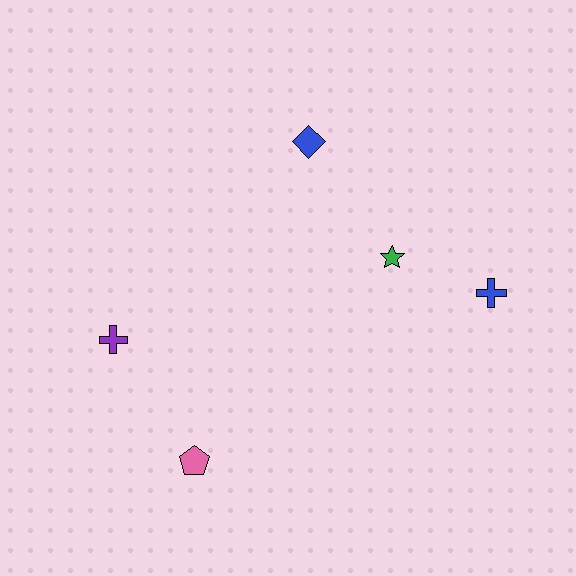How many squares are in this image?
There are no squares.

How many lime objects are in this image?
There are no lime objects.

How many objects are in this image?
There are 5 objects.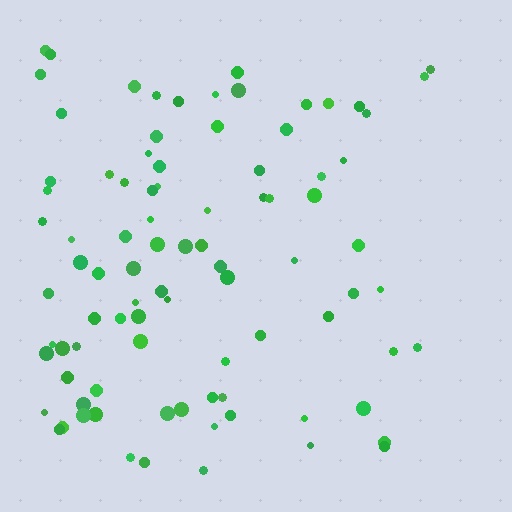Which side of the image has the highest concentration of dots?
The left.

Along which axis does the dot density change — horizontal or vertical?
Horizontal.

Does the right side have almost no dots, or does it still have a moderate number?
Still a moderate number, just noticeably fewer than the left.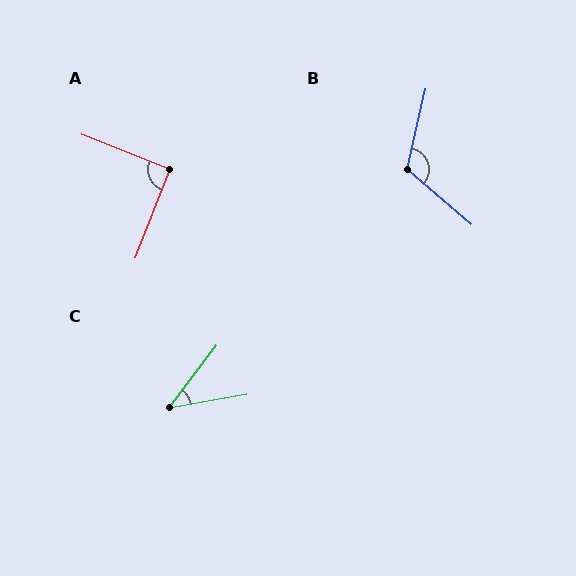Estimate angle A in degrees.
Approximately 90 degrees.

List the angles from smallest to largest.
C (43°), A (90°), B (117°).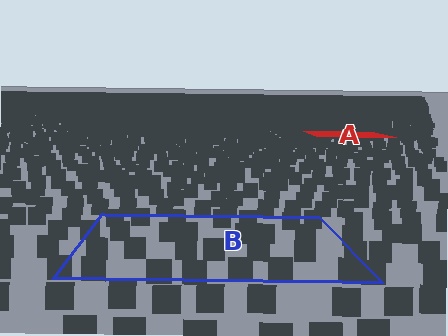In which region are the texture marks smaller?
The texture marks are smaller in region A, because it is farther away.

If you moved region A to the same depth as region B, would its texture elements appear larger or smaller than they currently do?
They would appear larger. At a closer depth, the same texture elements are projected at a bigger on-screen size.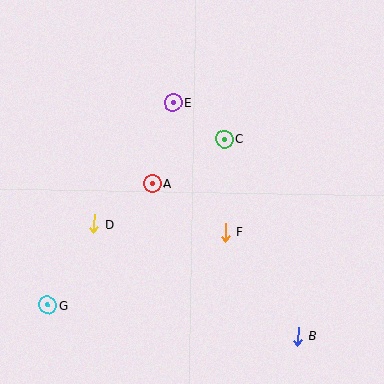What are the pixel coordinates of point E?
Point E is at (173, 102).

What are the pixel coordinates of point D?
Point D is at (94, 224).